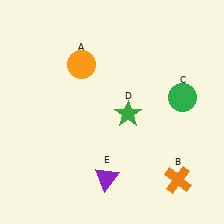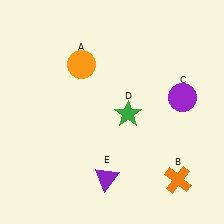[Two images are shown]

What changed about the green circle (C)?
In Image 1, C is green. In Image 2, it changed to purple.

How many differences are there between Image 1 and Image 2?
There is 1 difference between the two images.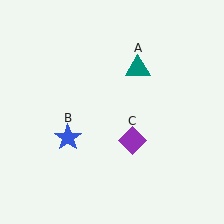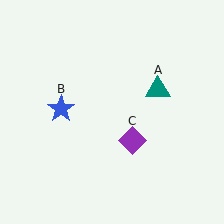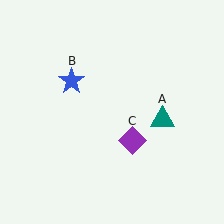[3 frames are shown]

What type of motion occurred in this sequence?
The teal triangle (object A), blue star (object B) rotated clockwise around the center of the scene.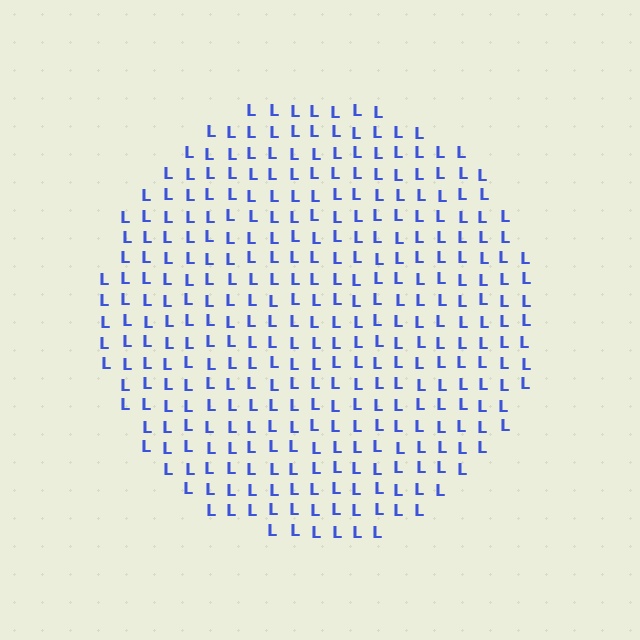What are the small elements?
The small elements are letter L's.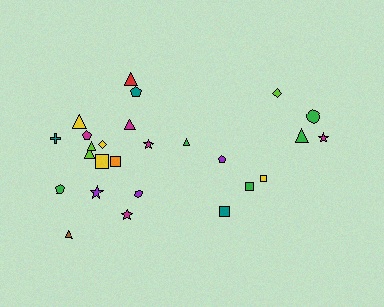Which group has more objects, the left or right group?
The left group.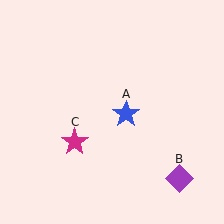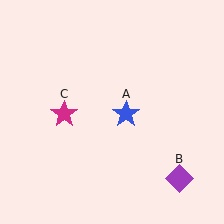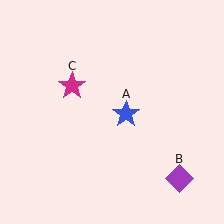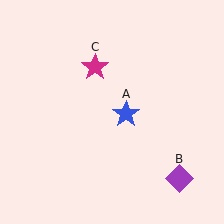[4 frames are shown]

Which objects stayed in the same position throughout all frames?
Blue star (object A) and purple diamond (object B) remained stationary.